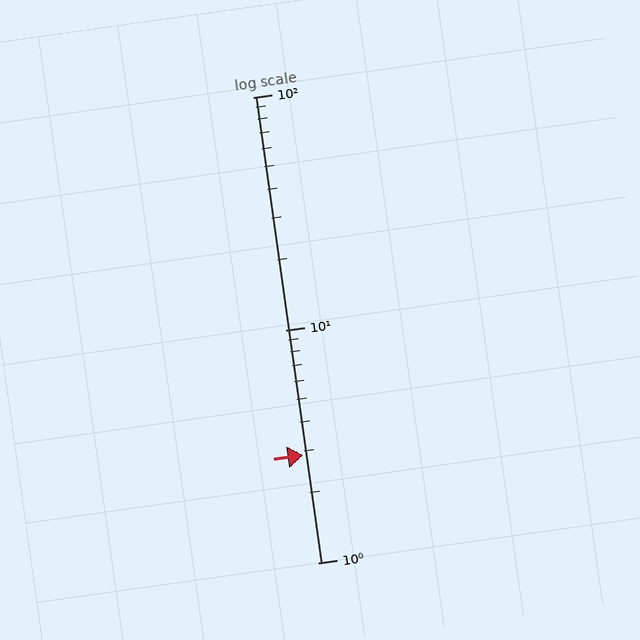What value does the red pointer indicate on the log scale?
The pointer indicates approximately 2.9.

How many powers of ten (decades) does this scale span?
The scale spans 2 decades, from 1 to 100.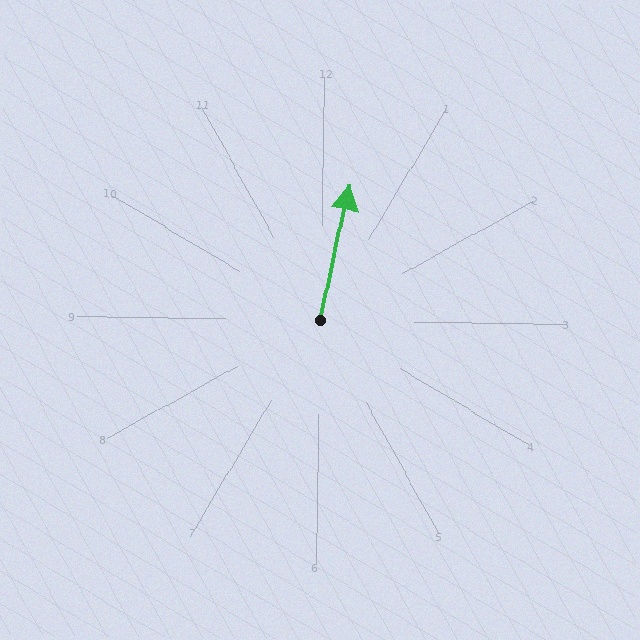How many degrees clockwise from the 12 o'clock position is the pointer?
Approximately 12 degrees.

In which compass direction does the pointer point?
North.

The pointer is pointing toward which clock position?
Roughly 12 o'clock.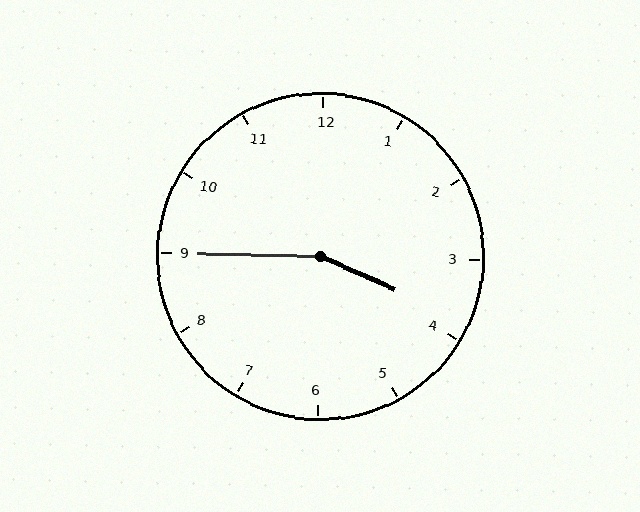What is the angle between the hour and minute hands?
Approximately 158 degrees.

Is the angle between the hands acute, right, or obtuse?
It is obtuse.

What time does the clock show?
3:45.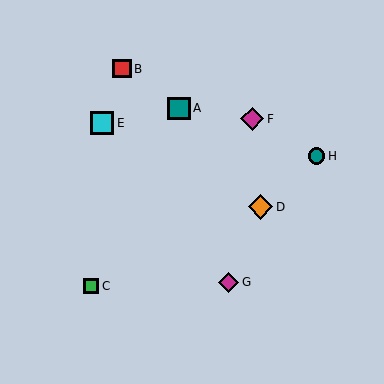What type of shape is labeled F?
Shape F is a magenta diamond.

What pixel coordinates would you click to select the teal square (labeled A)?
Click at (179, 108) to select the teal square A.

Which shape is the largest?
The orange diamond (labeled D) is the largest.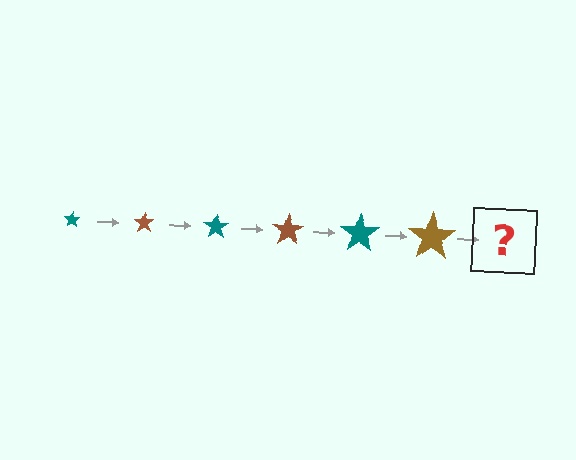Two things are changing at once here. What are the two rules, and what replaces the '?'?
The two rules are that the star grows larger each step and the color cycles through teal and brown. The '?' should be a teal star, larger than the previous one.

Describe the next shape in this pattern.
It should be a teal star, larger than the previous one.